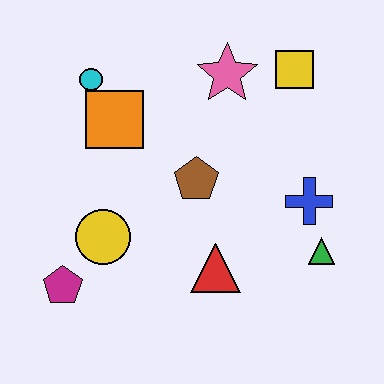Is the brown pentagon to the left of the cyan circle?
No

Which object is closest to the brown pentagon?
The red triangle is closest to the brown pentagon.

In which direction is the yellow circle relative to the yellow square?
The yellow circle is to the left of the yellow square.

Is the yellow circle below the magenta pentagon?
No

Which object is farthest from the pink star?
The magenta pentagon is farthest from the pink star.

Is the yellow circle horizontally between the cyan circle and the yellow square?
Yes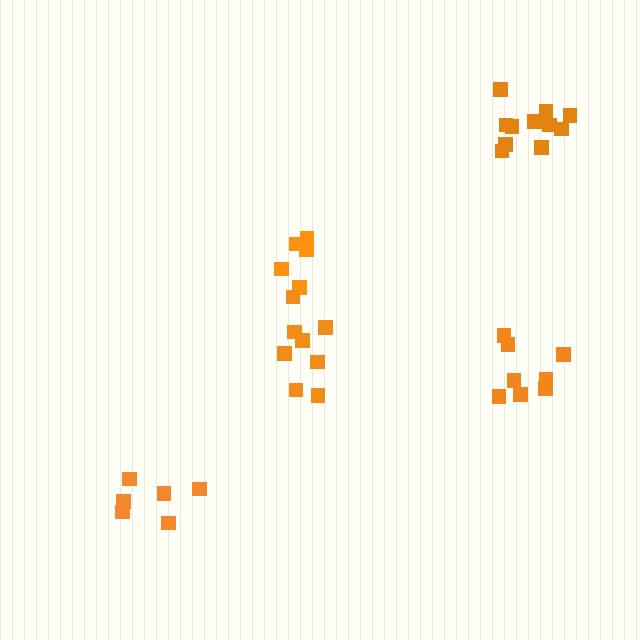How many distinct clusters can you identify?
There are 5 distinct clusters.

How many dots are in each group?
Group 1: 8 dots, Group 2: 6 dots, Group 3: 5 dots, Group 4: 11 dots, Group 5: 8 dots (38 total).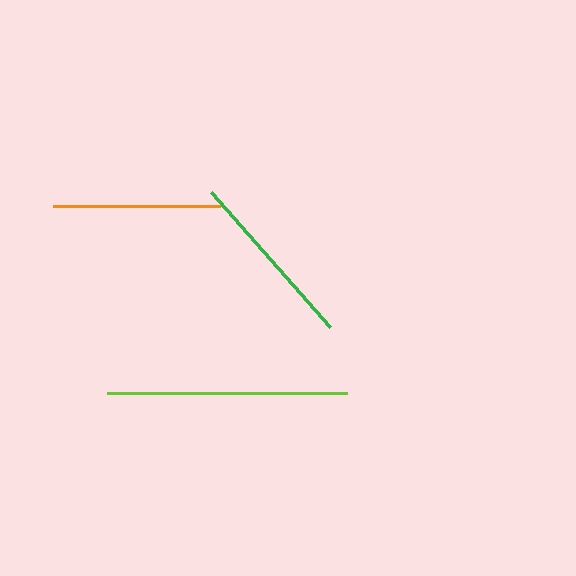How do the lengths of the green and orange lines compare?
The green and orange lines are approximately the same length.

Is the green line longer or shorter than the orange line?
The green line is longer than the orange line.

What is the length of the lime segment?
The lime segment is approximately 240 pixels long.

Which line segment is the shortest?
The orange line is the shortest at approximately 167 pixels.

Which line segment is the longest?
The lime line is the longest at approximately 240 pixels.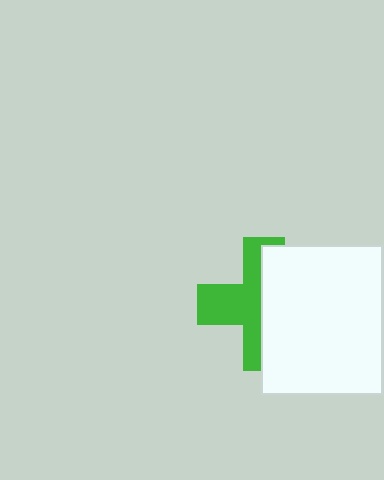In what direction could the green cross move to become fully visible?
The green cross could move left. That would shift it out from behind the white rectangle entirely.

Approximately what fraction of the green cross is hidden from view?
Roughly 52% of the green cross is hidden behind the white rectangle.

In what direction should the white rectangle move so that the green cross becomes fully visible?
The white rectangle should move right. That is the shortest direction to clear the overlap and leave the green cross fully visible.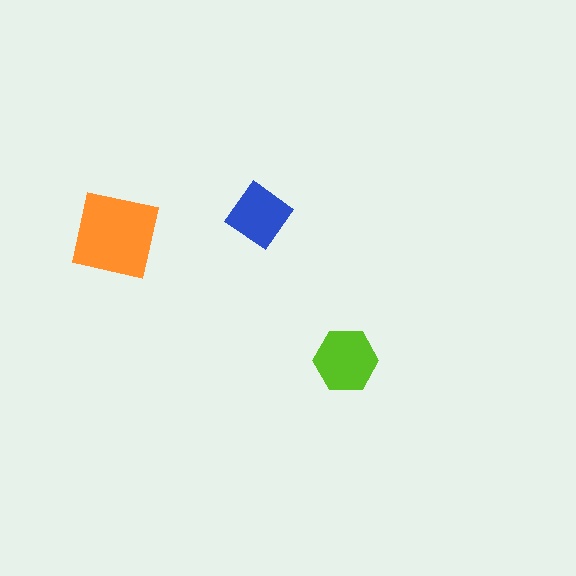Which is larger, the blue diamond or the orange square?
The orange square.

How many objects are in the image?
There are 3 objects in the image.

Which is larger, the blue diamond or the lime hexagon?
The lime hexagon.